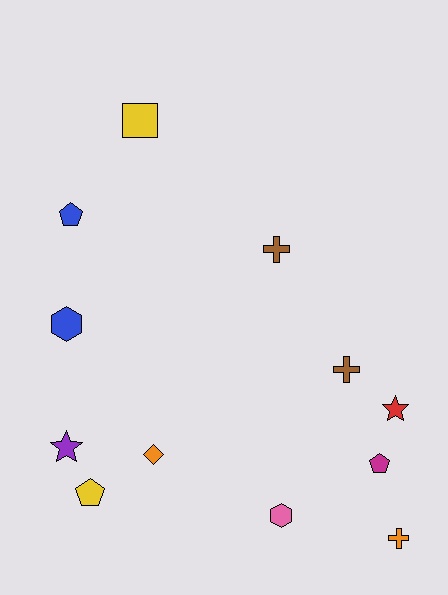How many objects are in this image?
There are 12 objects.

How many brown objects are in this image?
There are 2 brown objects.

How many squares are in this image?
There is 1 square.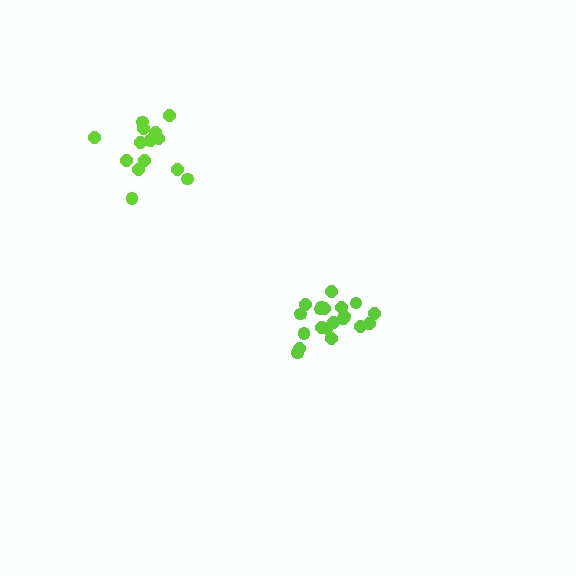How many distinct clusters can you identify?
There are 2 distinct clusters.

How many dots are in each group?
Group 1: 15 dots, Group 2: 20 dots (35 total).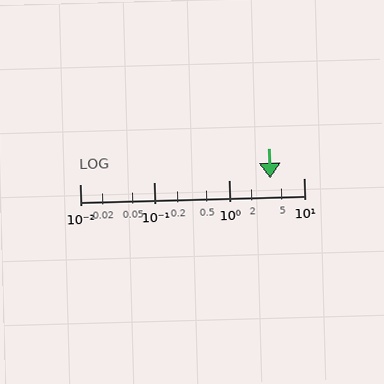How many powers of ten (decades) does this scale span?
The scale spans 3 decades, from 0.01 to 10.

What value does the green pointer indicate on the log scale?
The pointer indicates approximately 3.6.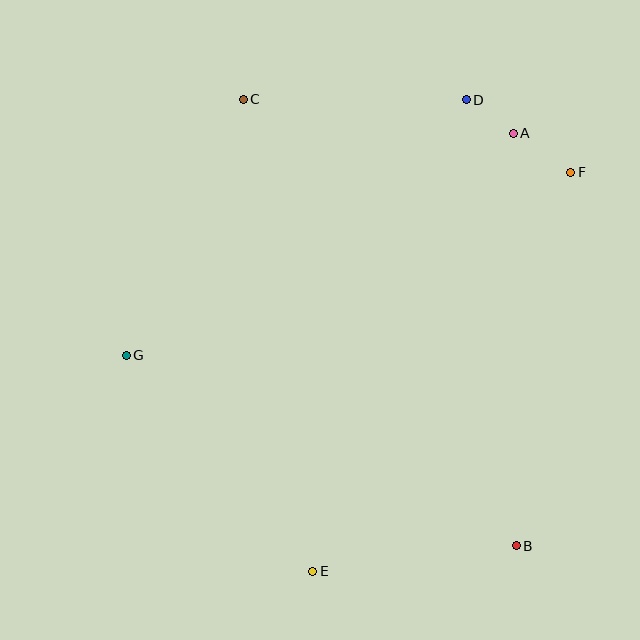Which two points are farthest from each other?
Points B and C are farthest from each other.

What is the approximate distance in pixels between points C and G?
The distance between C and G is approximately 282 pixels.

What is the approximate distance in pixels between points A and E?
The distance between A and E is approximately 482 pixels.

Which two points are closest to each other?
Points A and D are closest to each other.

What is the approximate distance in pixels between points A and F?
The distance between A and F is approximately 70 pixels.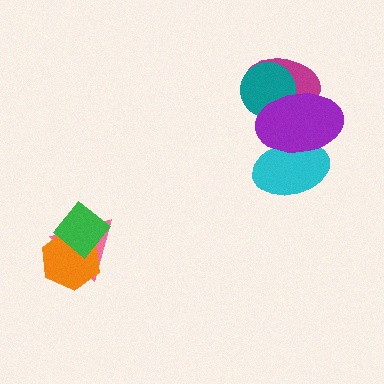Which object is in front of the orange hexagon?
The green diamond is in front of the orange hexagon.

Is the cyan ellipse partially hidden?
Yes, it is partially covered by another shape.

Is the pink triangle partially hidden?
Yes, it is partially covered by another shape.